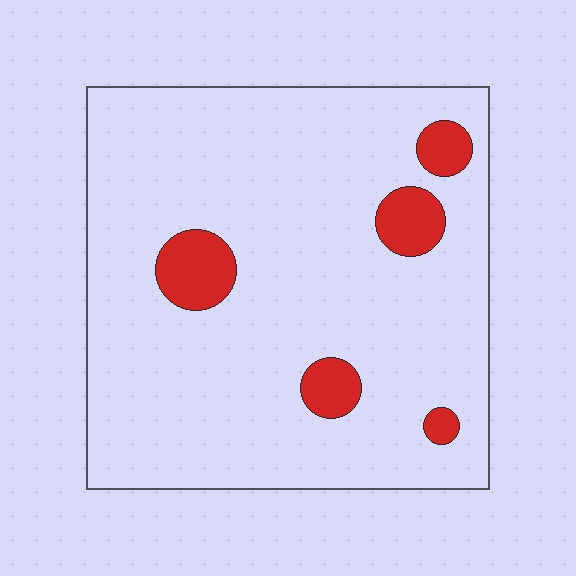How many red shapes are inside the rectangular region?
5.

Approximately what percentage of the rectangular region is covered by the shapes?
Approximately 10%.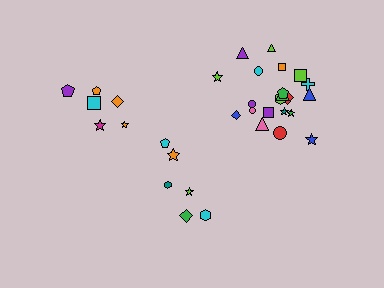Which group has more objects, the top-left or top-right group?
The top-right group.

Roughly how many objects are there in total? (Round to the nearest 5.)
Roughly 35 objects in total.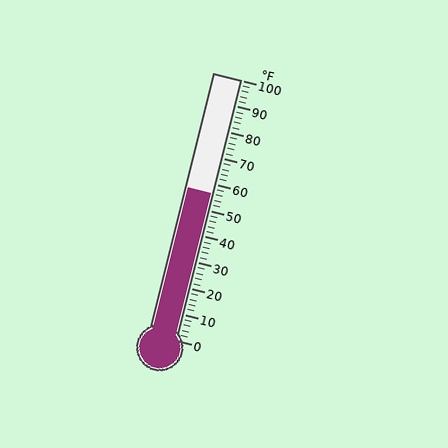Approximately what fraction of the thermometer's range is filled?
The thermometer is filled to approximately 55% of its range.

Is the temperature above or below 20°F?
The temperature is above 20°F.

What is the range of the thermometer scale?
The thermometer scale ranges from 0°F to 100°F.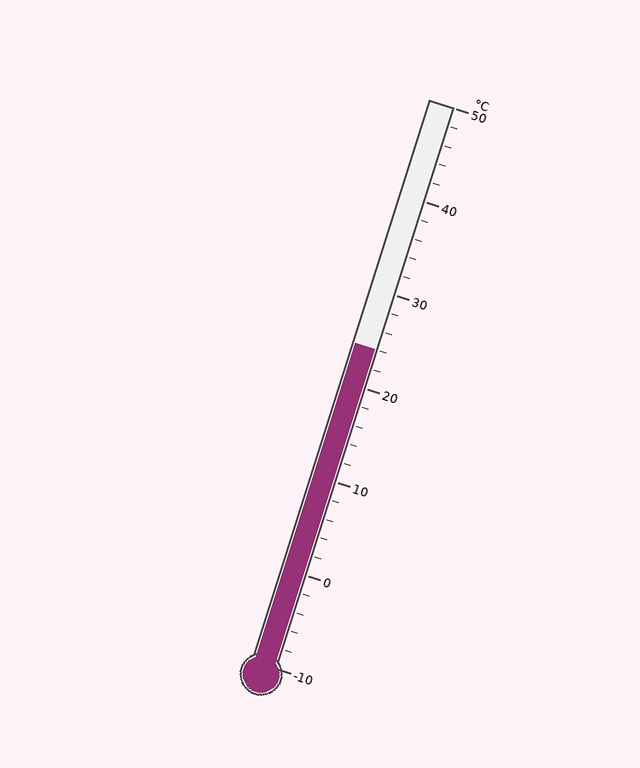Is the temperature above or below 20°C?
The temperature is above 20°C.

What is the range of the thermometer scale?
The thermometer scale ranges from -10°C to 50°C.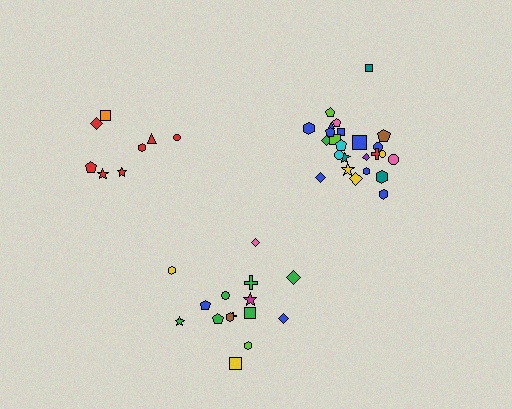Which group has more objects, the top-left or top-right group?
The top-right group.